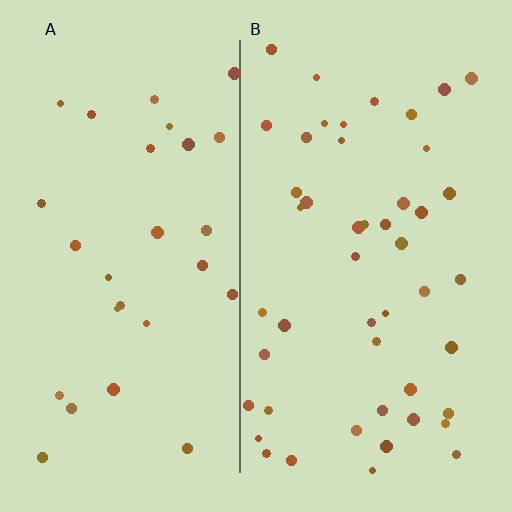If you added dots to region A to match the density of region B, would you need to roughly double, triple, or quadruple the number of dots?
Approximately double.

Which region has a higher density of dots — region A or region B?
B (the right).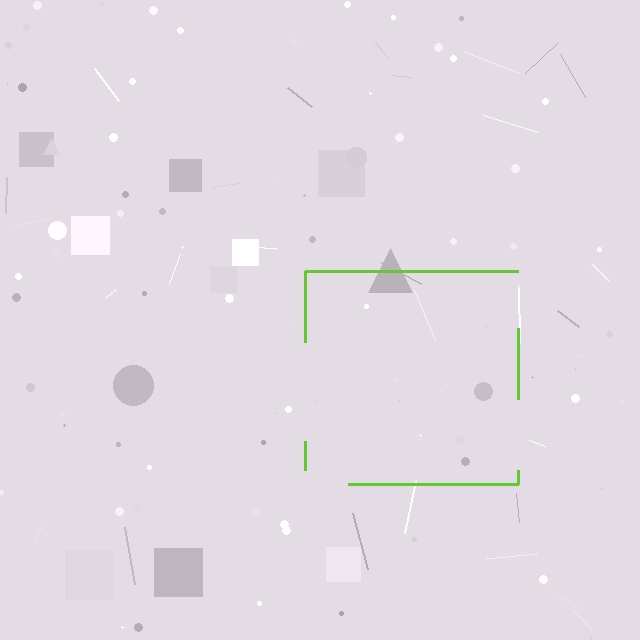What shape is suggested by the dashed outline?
The dashed outline suggests a square.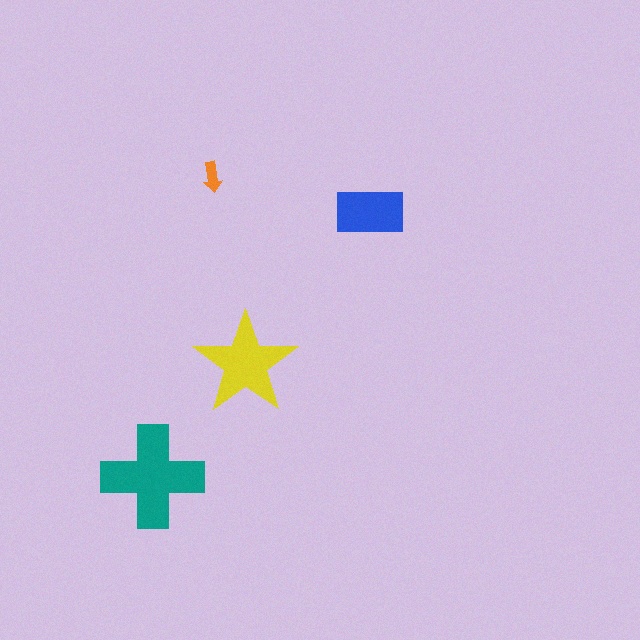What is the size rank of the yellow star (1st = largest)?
2nd.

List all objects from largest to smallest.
The teal cross, the yellow star, the blue rectangle, the orange arrow.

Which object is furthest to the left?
The teal cross is leftmost.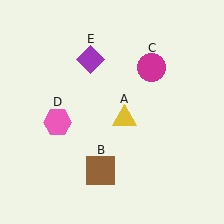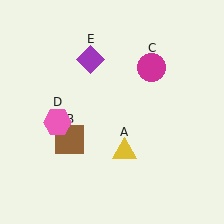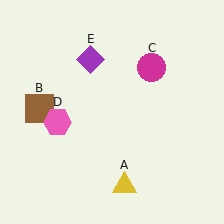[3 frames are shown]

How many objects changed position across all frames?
2 objects changed position: yellow triangle (object A), brown square (object B).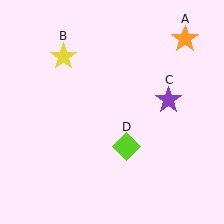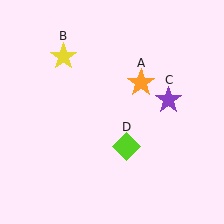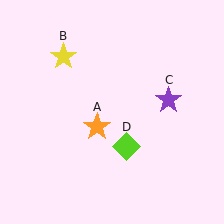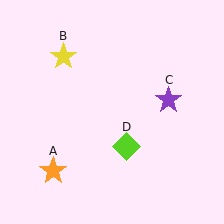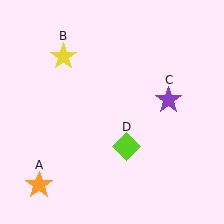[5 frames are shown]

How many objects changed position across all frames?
1 object changed position: orange star (object A).